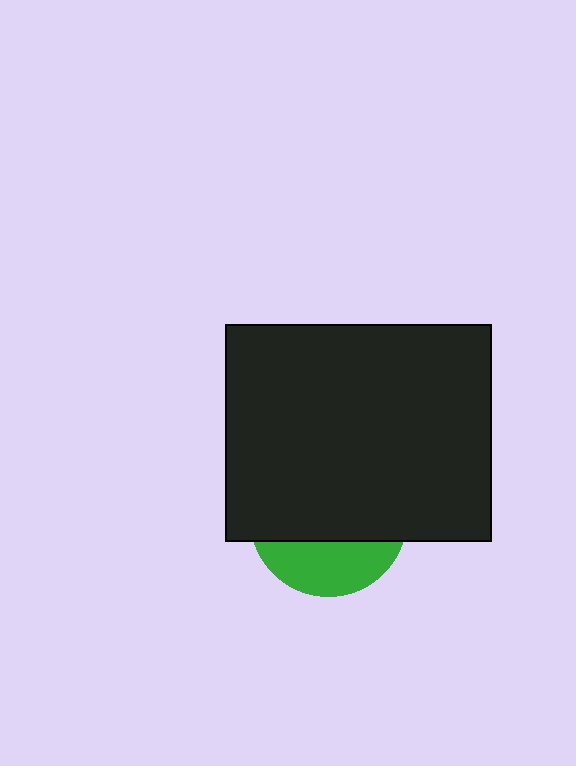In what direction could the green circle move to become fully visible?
The green circle could move down. That would shift it out from behind the black rectangle entirely.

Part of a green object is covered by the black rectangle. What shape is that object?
It is a circle.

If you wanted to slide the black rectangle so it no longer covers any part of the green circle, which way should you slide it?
Slide it up — that is the most direct way to separate the two shapes.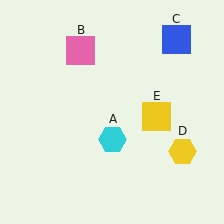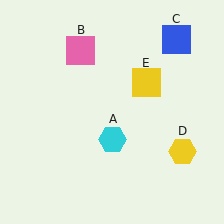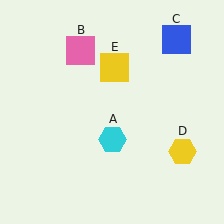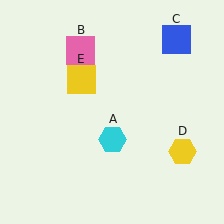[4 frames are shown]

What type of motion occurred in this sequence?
The yellow square (object E) rotated counterclockwise around the center of the scene.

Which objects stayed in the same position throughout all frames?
Cyan hexagon (object A) and pink square (object B) and blue square (object C) and yellow hexagon (object D) remained stationary.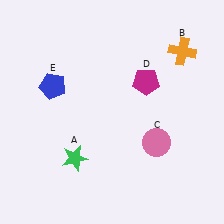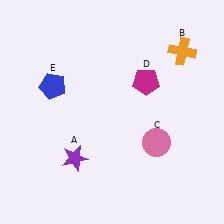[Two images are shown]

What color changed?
The star (A) changed from green in Image 1 to purple in Image 2.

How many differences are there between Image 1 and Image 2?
There is 1 difference between the two images.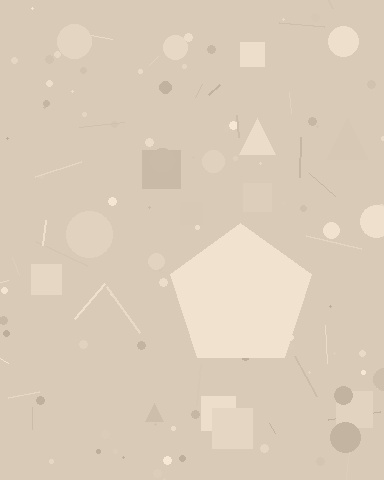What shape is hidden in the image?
A pentagon is hidden in the image.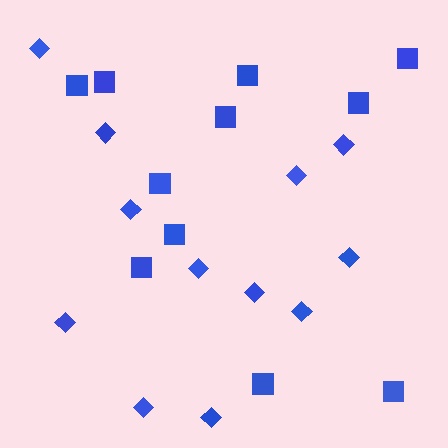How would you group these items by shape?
There are 2 groups: one group of squares (11) and one group of diamonds (12).